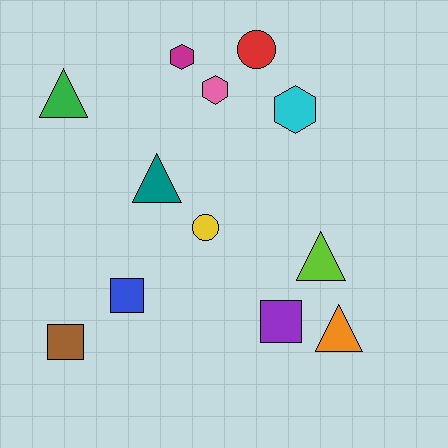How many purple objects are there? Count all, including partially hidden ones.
There is 1 purple object.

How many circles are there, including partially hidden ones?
There are 2 circles.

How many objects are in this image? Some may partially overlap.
There are 12 objects.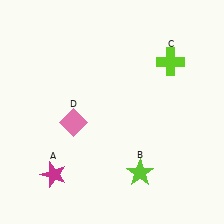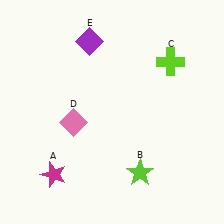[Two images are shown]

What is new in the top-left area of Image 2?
A purple diamond (E) was added in the top-left area of Image 2.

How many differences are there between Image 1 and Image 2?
There is 1 difference between the two images.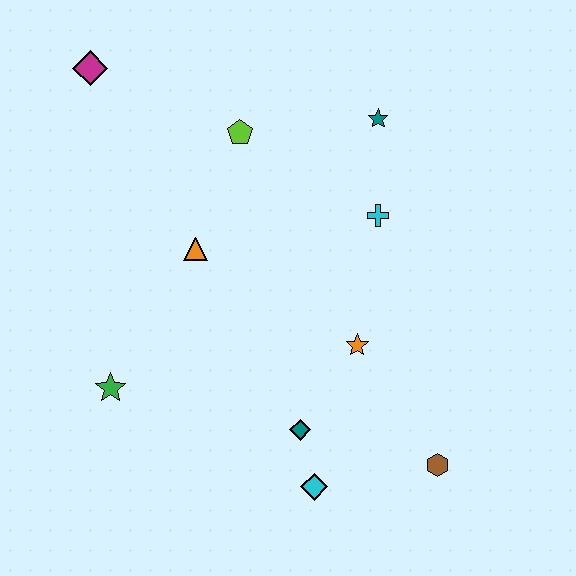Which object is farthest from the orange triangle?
The brown hexagon is farthest from the orange triangle.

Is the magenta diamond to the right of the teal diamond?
No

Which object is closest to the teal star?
The cyan cross is closest to the teal star.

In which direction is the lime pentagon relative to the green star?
The lime pentagon is above the green star.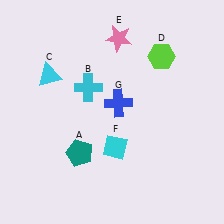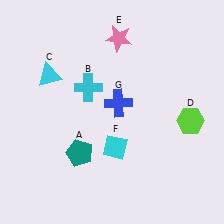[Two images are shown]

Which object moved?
The lime hexagon (D) moved down.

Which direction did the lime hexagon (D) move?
The lime hexagon (D) moved down.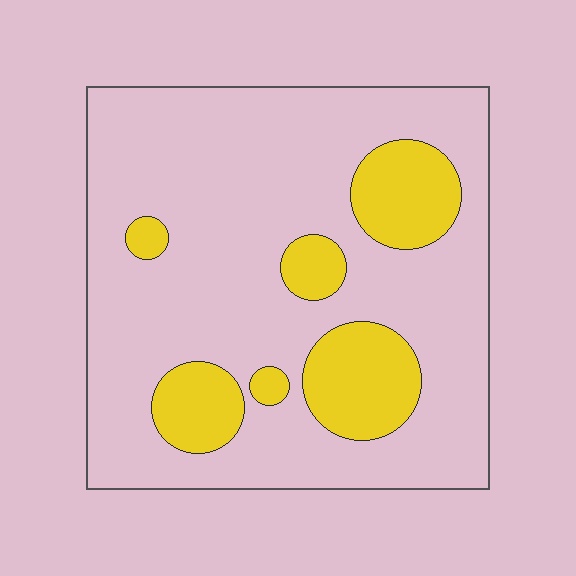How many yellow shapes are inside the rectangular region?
6.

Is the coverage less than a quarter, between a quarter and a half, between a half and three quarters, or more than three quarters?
Less than a quarter.